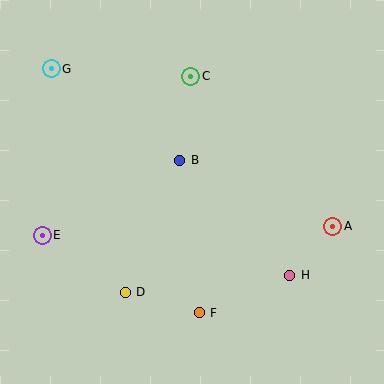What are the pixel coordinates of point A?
Point A is at (333, 226).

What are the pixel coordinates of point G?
Point G is at (51, 69).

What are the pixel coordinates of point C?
Point C is at (191, 76).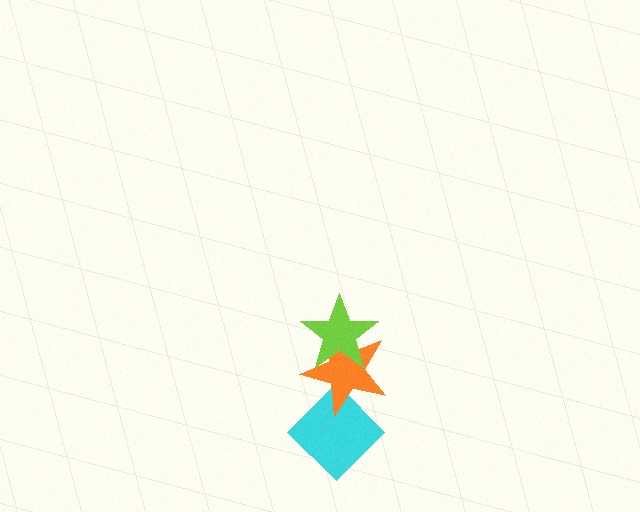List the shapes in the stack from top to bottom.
From top to bottom: the lime star, the orange star, the cyan diamond.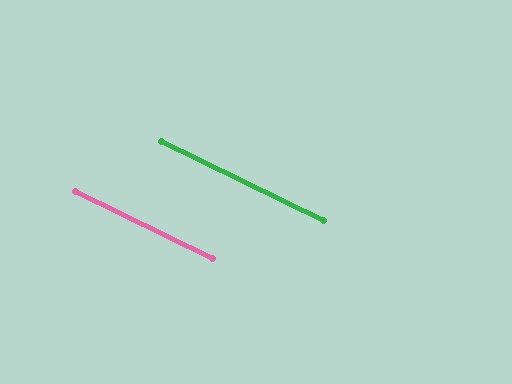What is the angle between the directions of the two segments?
Approximately 0 degrees.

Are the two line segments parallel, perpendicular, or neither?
Parallel — their directions differ by only 0.1°.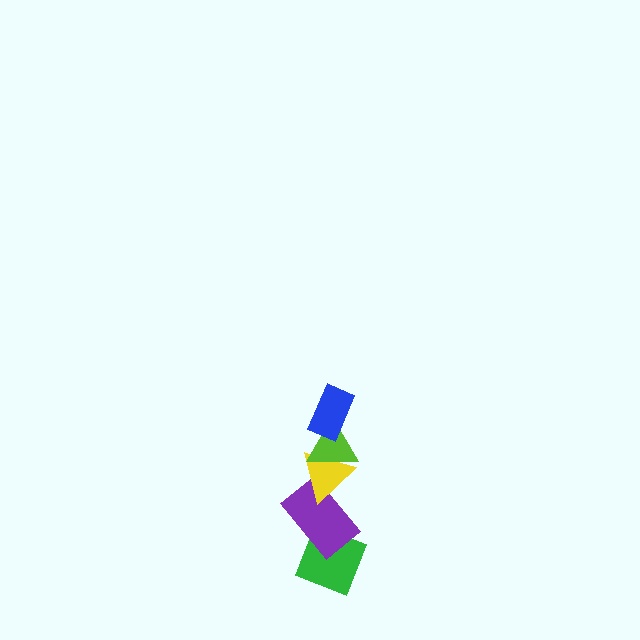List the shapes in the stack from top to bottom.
From top to bottom: the blue rectangle, the lime triangle, the yellow triangle, the purple rectangle, the green diamond.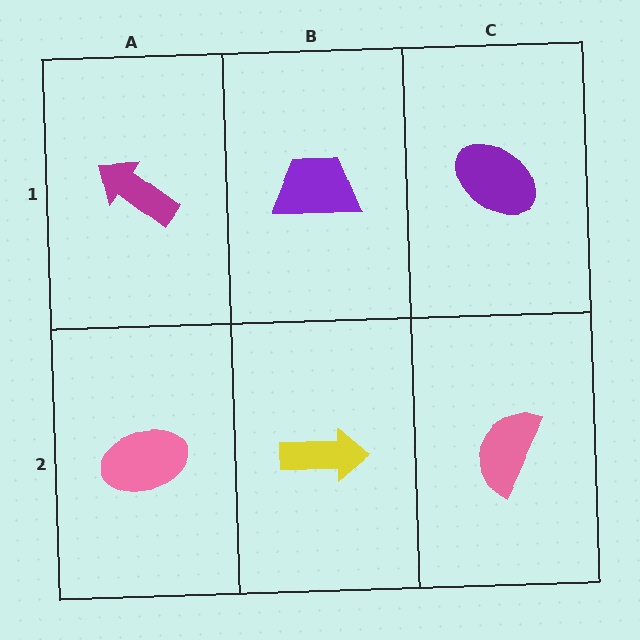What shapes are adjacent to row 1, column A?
A pink ellipse (row 2, column A), a purple trapezoid (row 1, column B).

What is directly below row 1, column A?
A pink ellipse.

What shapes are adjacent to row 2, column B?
A purple trapezoid (row 1, column B), a pink ellipse (row 2, column A), a pink semicircle (row 2, column C).